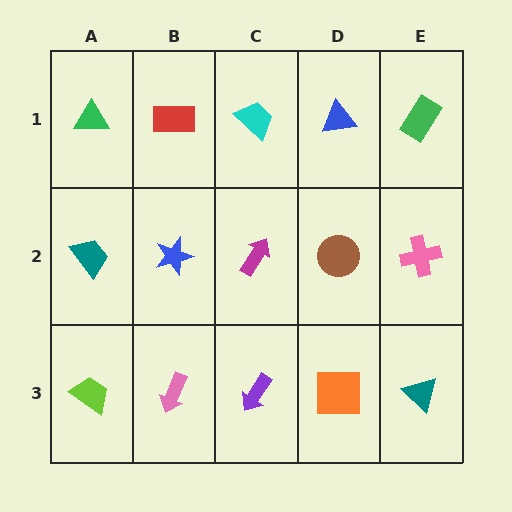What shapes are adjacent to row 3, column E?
A pink cross (row 2, column E), an orange square (row 3, column D).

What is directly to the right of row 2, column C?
A brown circle.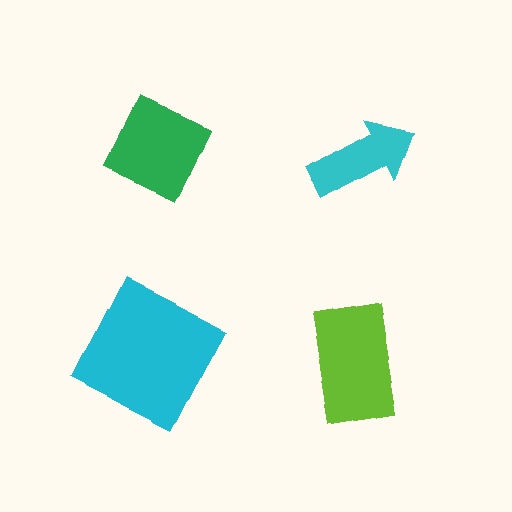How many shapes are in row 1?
2 shapes.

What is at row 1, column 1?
A green diamond.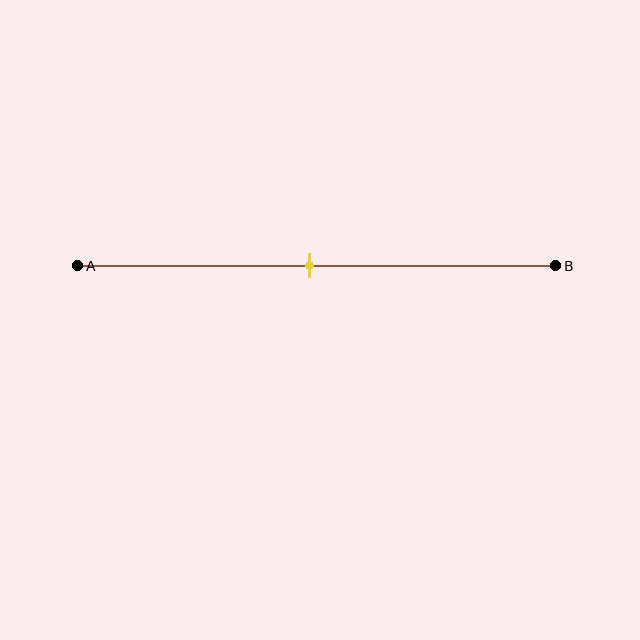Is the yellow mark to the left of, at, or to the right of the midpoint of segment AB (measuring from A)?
The yellow mark is approximately at the midpoint of segment AB.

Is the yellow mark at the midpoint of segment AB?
Yes, the mark is approximately at the midpoint.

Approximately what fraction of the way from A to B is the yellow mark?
The yellow mark is approximately 50% of the way from A to B.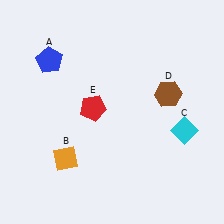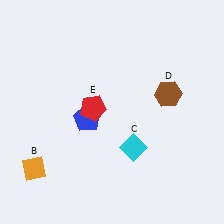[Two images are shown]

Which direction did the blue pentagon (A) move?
The blue pentagon (A) moved down.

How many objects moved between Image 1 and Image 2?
3 objects moved between the two images.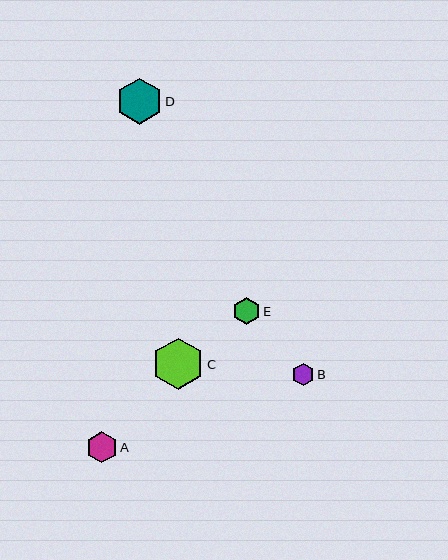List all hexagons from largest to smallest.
From largest to smallest: C, D, A, E, B.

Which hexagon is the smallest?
Hexagon B is the smallest with a size of approximately 22 pixels.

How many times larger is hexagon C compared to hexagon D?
Hexagon C is approximately 1.1 times the size of hexagon D.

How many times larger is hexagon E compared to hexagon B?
Hexagon E is approximately 1.2 times the size of hexagon B.